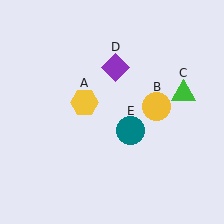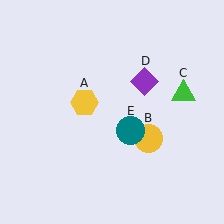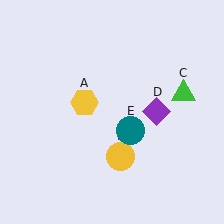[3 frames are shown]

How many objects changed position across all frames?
2 objects changed position: yellow circle (object B), purple diamond (object D).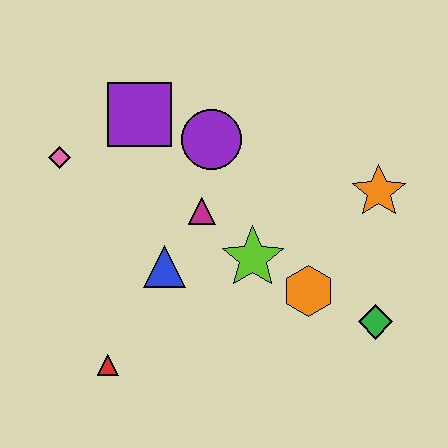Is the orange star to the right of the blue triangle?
Yes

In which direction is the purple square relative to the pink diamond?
The purple square is to the right of the pink diamond.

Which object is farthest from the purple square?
The green diamond is farthest from the purple square.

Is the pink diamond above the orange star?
Yes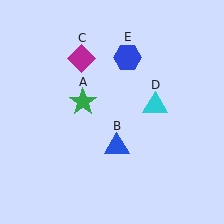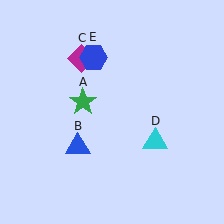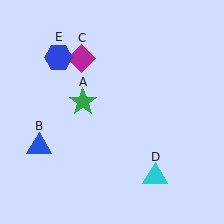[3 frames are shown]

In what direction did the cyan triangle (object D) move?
The cyan triangle (object D) moved down.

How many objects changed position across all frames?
3 objects changed position: blue triangle (object B), cyan triangle (object D), blue hexagon (object E).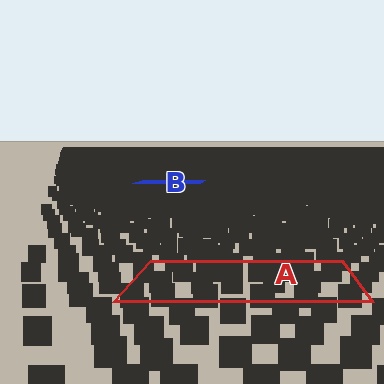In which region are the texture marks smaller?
The texture marks are smaller in region B, because it is farther away.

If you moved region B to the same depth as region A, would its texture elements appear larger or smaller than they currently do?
They would appear larger. At a closer depth, the same texture elements are projected at a bigger on-screen size.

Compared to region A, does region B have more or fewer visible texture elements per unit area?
Region B has more texture elements per unit area — they are packed more densely because it is farther away.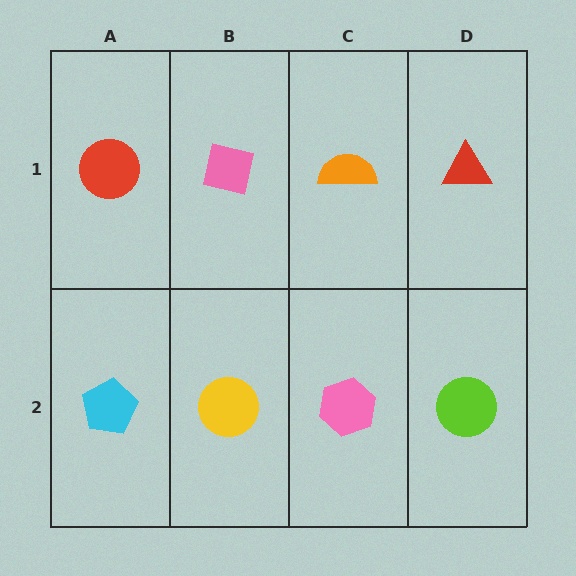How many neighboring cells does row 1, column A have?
2.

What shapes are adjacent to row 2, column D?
A red triangle (row 1, column D), a pink hexagon (row 2, column C).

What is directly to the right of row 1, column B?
An orange semicircle.